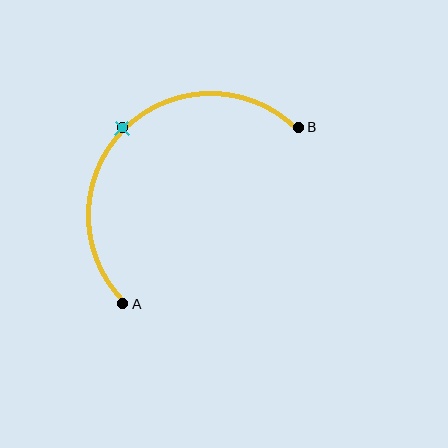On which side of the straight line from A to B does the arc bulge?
The arc bulges above and to the left of the straight line connecting A and B.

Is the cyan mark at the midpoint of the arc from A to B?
Yes. The cyan mark lies on the arc at equal arc-length from both A and B — it is the arc midpoint.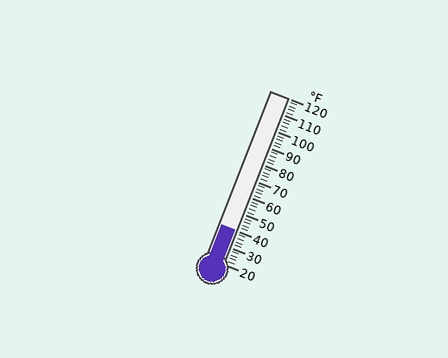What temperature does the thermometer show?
The thermometer shows approximately 40°F.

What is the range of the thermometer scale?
The thermometer scale ranges from 20°F to 120°F.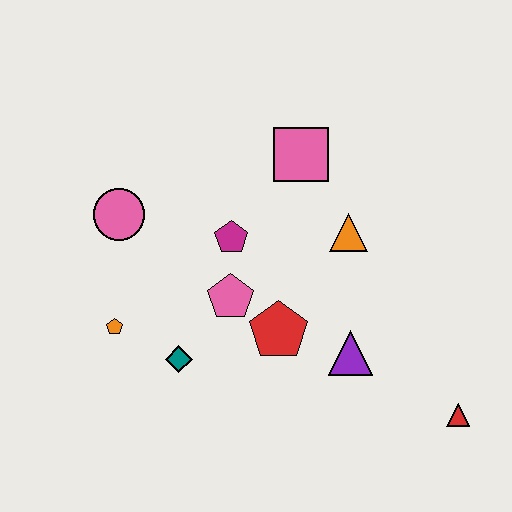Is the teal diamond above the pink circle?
No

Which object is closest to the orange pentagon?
The teal diamond is closest to the orange pentagon.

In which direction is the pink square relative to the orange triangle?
The pink square is above the orange triangle.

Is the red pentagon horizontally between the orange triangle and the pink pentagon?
Yes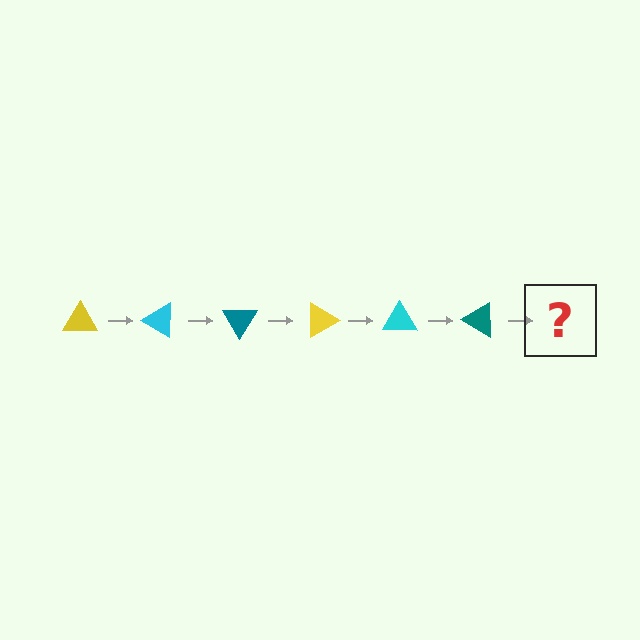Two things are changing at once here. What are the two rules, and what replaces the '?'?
The two rules are that it rotates 30 degrees each step and the color cycles through yellow, cyan, and teal. The '?' should be a yellow triangle, rotated 180 degrees from the start.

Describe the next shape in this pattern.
It should be a yellow triangle, rotated 180 degrees from the start.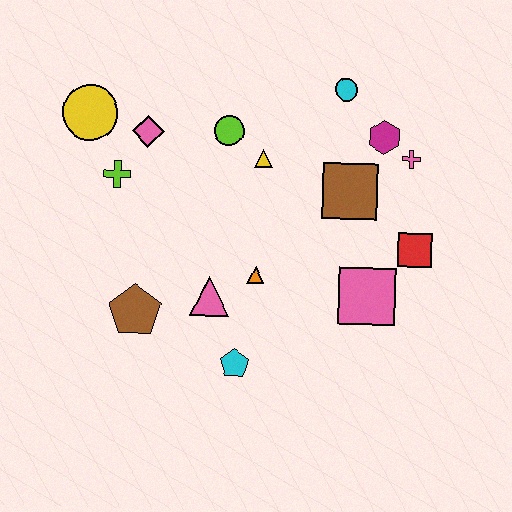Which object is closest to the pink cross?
The magenta hexagon is closest to the pink cross.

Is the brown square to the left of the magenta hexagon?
Yes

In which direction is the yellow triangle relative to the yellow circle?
The yellow triangle is to the right of the yellow circle.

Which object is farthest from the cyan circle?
The brown pentagon is farthest from the cyan circle.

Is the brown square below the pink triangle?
No